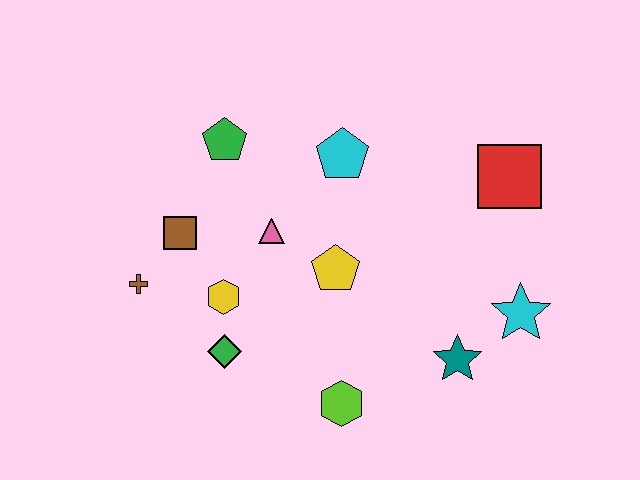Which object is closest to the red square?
The cyan star is closest to the red square.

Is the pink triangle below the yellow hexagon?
No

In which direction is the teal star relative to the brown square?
The teal star is to the right of the brown square.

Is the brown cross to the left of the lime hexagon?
Yes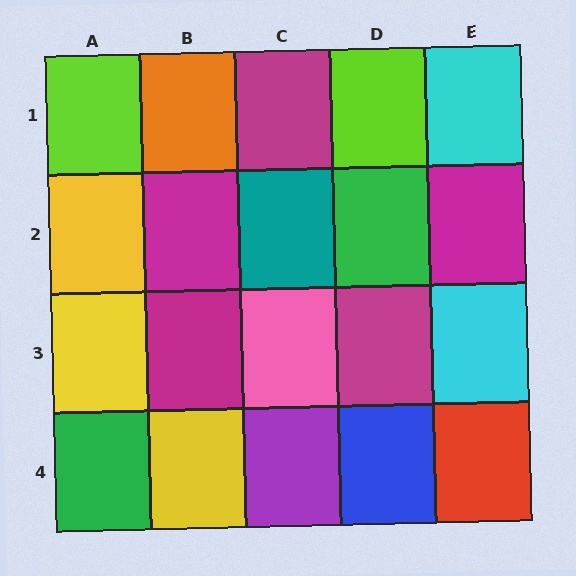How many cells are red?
1 cell is red.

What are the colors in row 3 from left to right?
Yellow, magenta, pink, magenta, cyan.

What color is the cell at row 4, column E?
Red.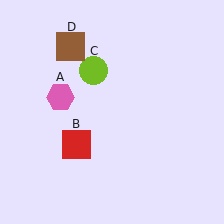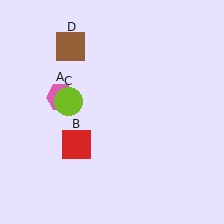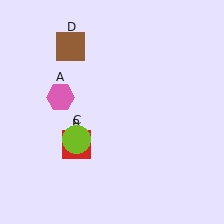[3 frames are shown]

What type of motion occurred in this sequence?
The lime circle (object C) rotated counterclockwise around the center of the scene.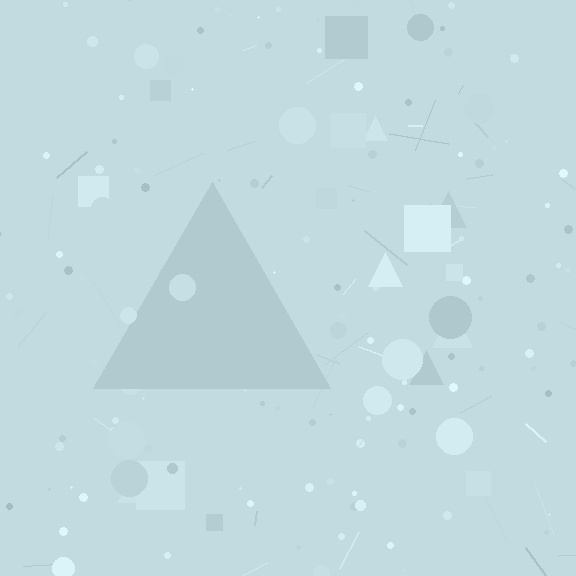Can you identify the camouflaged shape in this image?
The camouflaged shape is a triangle.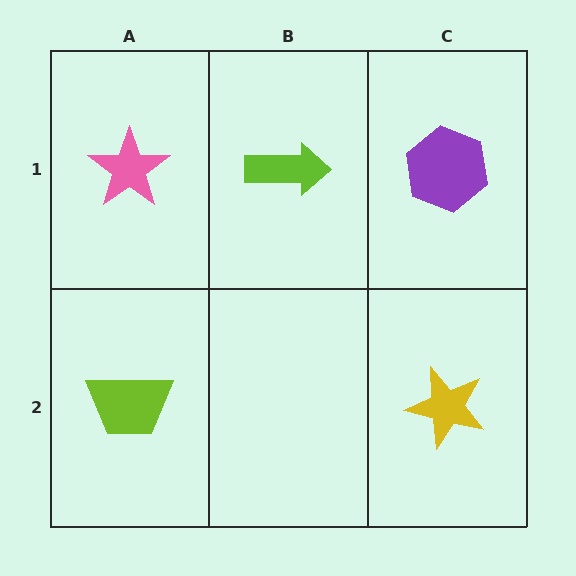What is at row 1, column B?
A lime arrow.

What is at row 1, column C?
A purple hexagon.